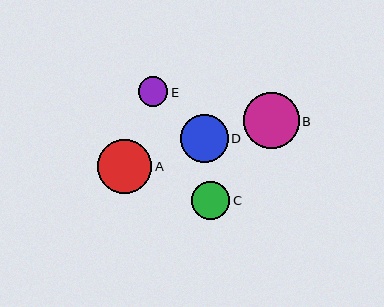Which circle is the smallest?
Circle E is the smallest with a size of approximately 30 pixels.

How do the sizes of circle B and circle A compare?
Circle B and circle A are approximately the same size.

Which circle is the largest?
Circle B is the largest with a size of approximately 56 pixels.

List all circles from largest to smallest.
From largest to smallest: B, A, D, C, E.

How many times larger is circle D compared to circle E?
Circle D is approximately 1.6 times the size of circle E.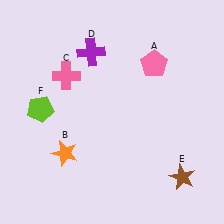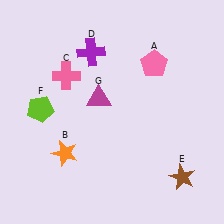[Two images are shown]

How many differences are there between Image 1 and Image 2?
There is 1 difference between the two images.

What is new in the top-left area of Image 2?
A magenta triangle (G) was added in the top-left area of Image 2.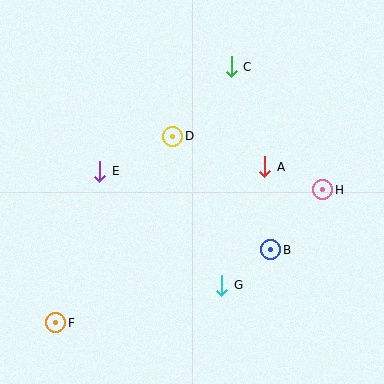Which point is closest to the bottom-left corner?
Point F is closest to the bottom-left corner.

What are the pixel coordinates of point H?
Point H is at (323, 190).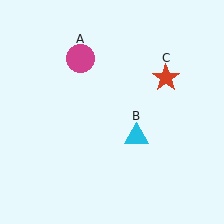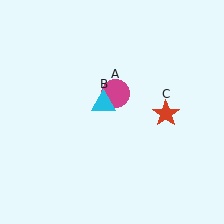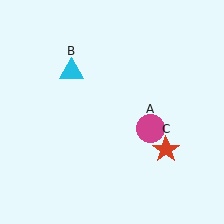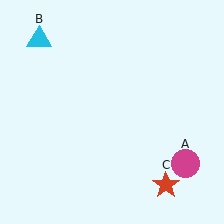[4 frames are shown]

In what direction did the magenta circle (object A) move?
The magenta circle (object A) moved down and to the right.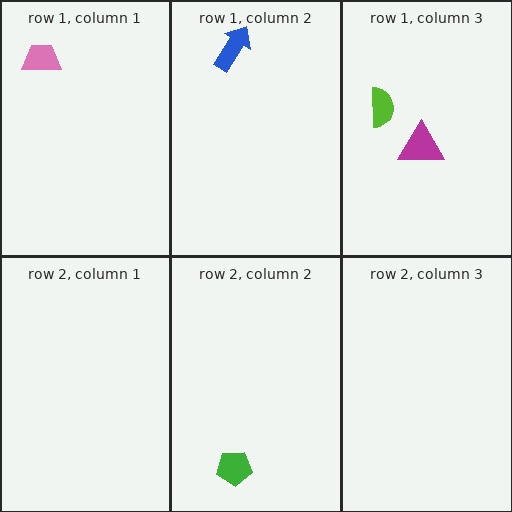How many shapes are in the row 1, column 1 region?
1.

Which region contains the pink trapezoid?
The row 1, column 1 region.